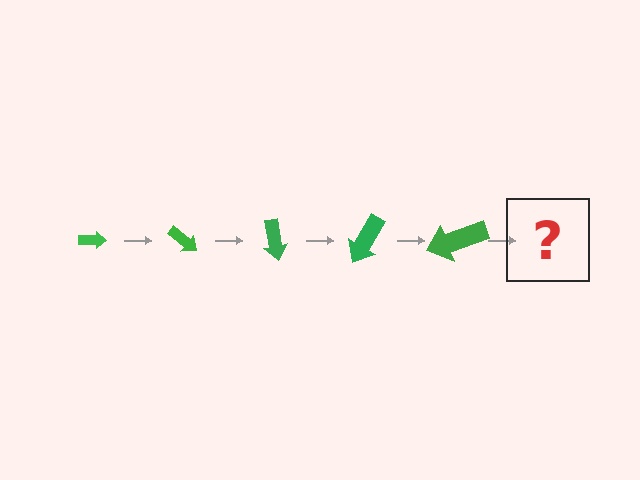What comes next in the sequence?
The next element should be an arrow, larger than the previous one and rotated 200 degrees from the start.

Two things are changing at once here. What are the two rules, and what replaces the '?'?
The two rules are that the arrow grows larger each step and it rotates 40 degrees each step. The '?' should be an arrow, larger than the previous one and rotated 200 degrees from the start.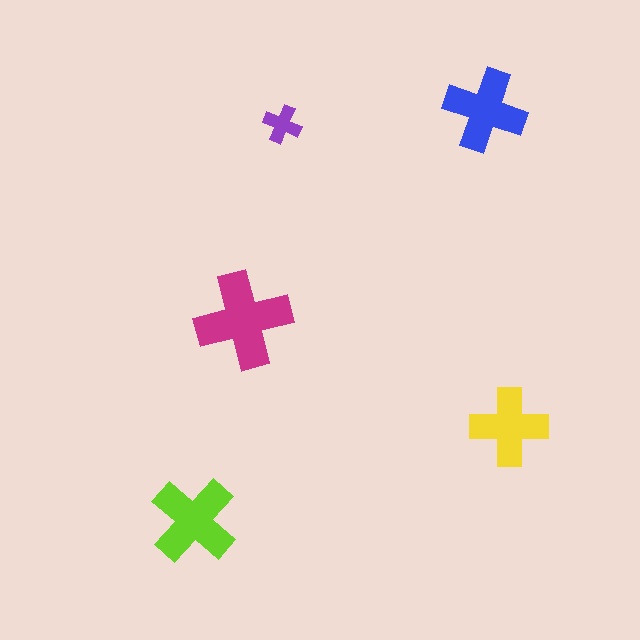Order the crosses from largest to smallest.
the magenta one, the lime one, the blue one, the yellow one, the purple one.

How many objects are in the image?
There are 5 objects in the image.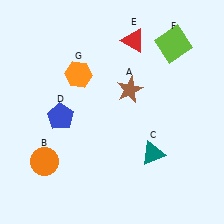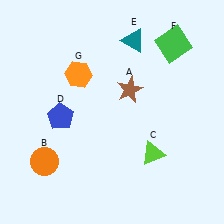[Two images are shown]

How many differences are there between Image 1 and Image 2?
There are 3 differences between the two images.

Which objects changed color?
C changed from teal to lime. E changed from red to teal. F changed from lime to green.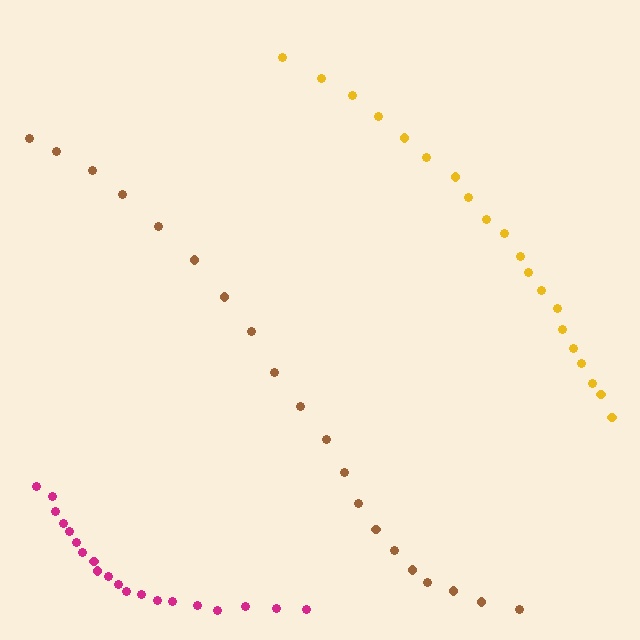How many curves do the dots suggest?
There are 3 distinct paths.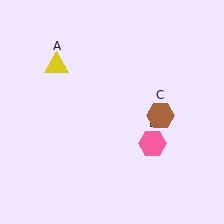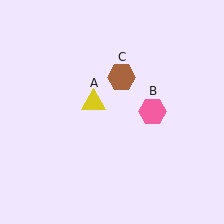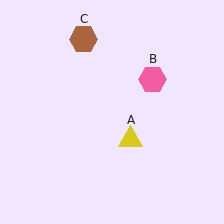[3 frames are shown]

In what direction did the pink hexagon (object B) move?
The pink hexagon (object B) moved up.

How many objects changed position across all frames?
3 objects changed position: yellow triangle (object A), pink hexagon (object B), brown hexagon (object C).